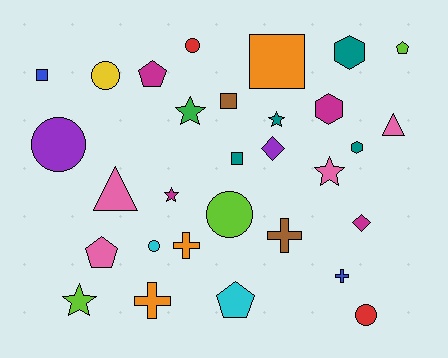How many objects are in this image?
There are 30 objects.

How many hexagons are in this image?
There are 3 hexagons.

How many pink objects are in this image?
There are 4 pink objects.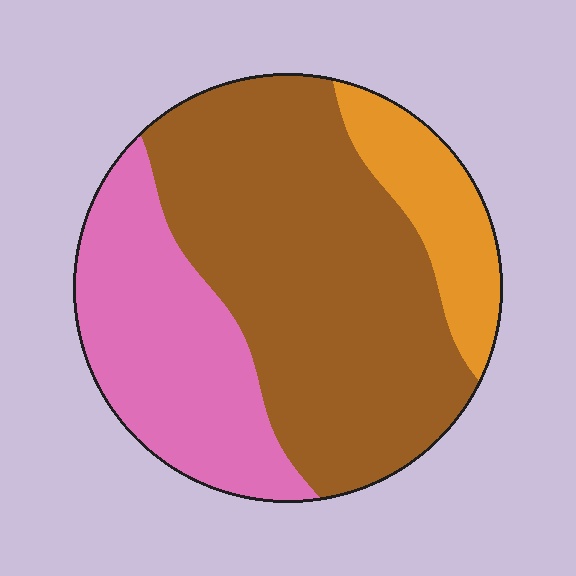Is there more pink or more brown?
Brown.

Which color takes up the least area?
Orange, at roughly 15%.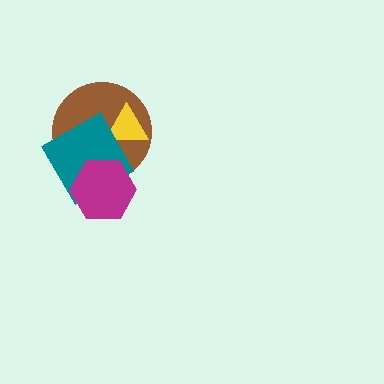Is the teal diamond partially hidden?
Yes, it is partially covered by another shape.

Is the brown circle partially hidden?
Yes, it is partially covered by another shape.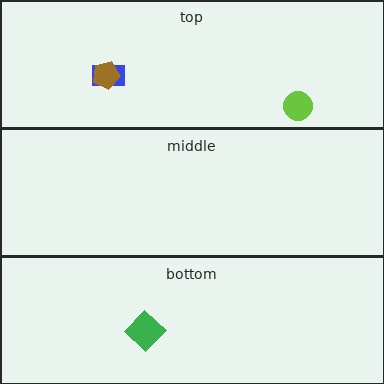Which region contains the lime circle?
The top region.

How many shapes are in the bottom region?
1.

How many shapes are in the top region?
3.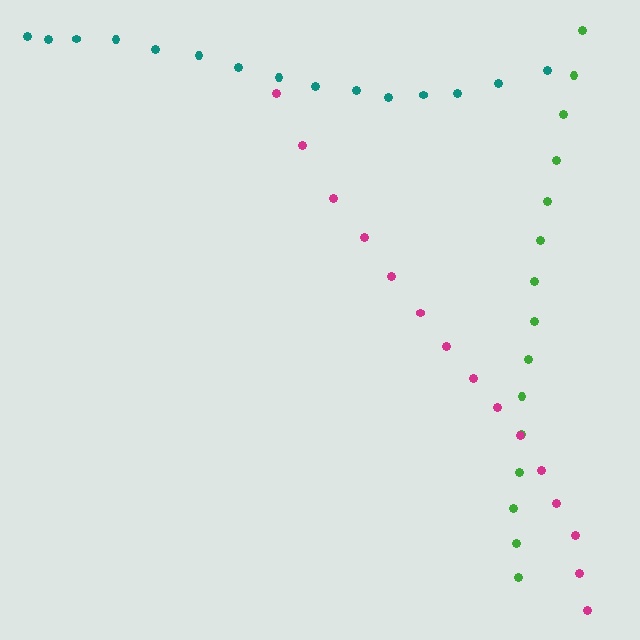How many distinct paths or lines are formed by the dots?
There are 3 distinct paths.